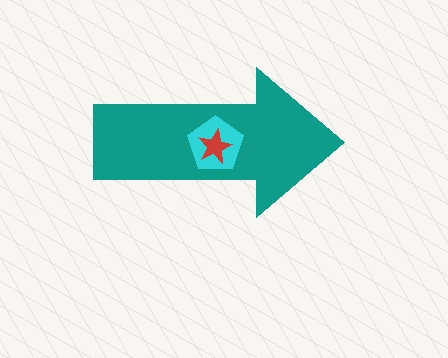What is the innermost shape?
The red star.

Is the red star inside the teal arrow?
Yes.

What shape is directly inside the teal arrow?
The cyan pentagon.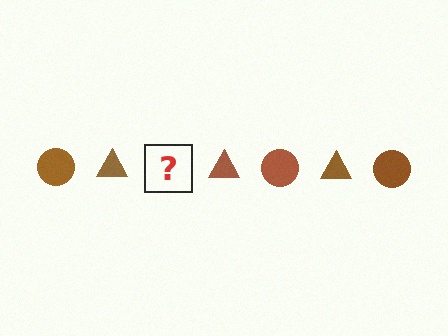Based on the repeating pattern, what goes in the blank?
The blank should be a brown circle.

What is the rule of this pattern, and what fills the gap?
The rule is that the pattern cycles through circle, triangle shapes in brown. The gap should be filled with a brown circle.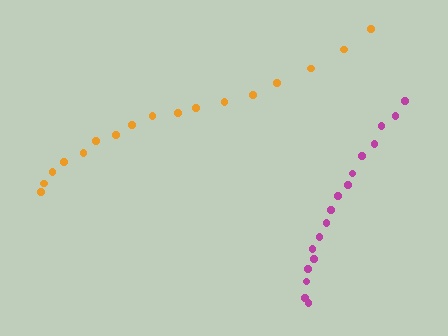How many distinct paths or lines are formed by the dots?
There are 2 distinct paths.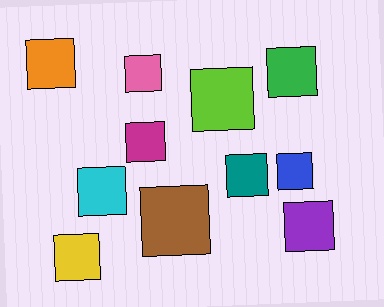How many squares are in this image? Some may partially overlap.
There are 11 squares.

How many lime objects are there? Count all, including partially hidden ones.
There is 1 lime object.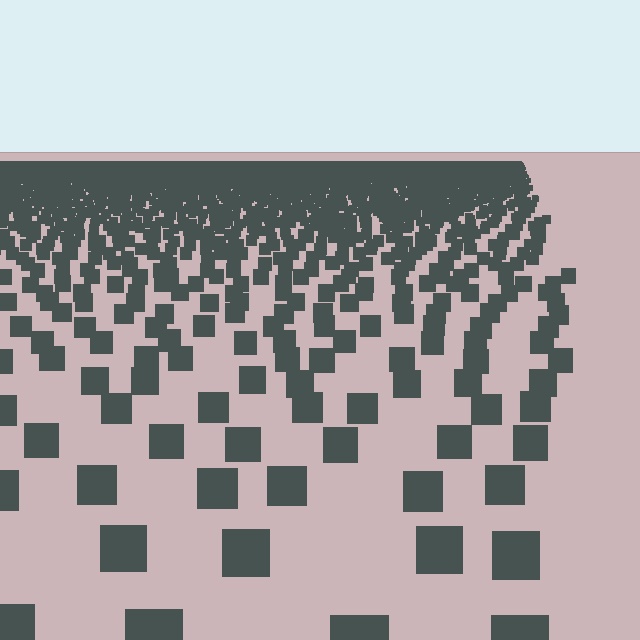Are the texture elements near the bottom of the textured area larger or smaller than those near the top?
Larger. Near the bottom, elements are closer to the viewer and appear at a bigger on-screen size.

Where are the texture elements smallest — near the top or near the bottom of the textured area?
Near the top.